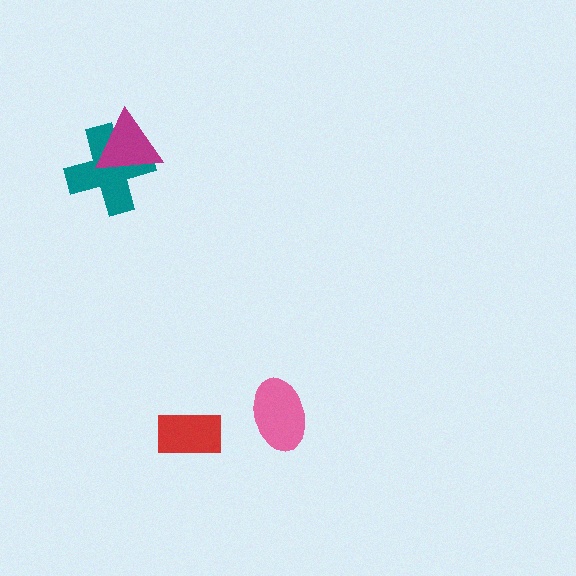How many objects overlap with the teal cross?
1 object overlaps with the teal cross.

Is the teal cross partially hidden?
Yes, it is partially covered by another shape.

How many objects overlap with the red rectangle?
0 objects overlap with the red rectangle.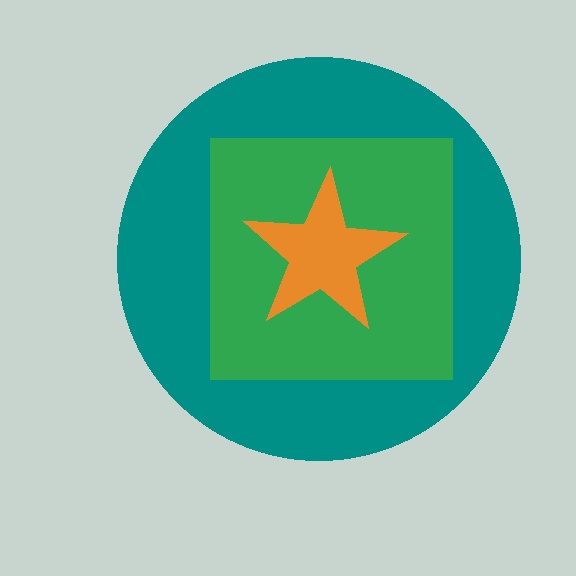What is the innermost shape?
The orange star.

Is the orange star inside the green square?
Yes.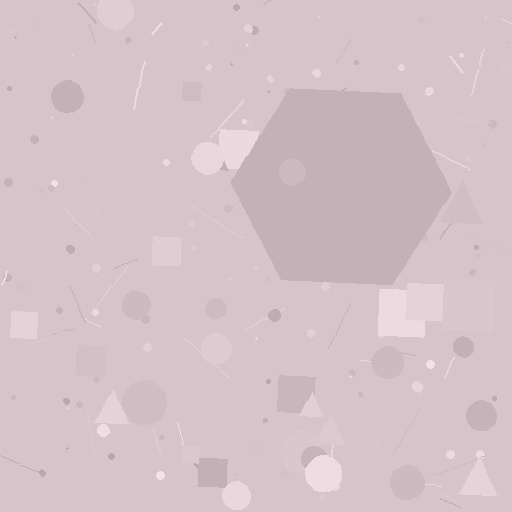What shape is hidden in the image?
A hexagon is hidden in the image.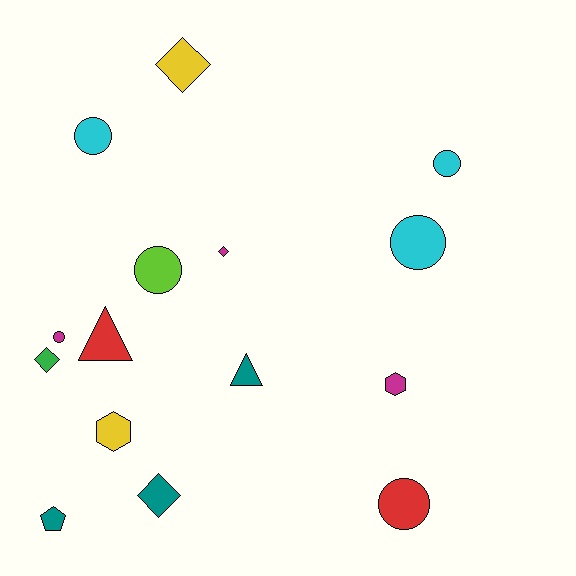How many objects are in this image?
There are 15 objects.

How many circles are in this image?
There are 6 circles.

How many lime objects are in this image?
There is 1 lime object.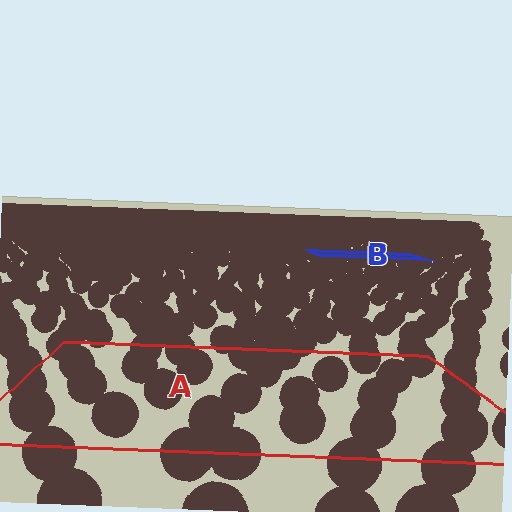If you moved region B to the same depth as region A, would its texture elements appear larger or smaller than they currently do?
They would appear larger. At a closer depth, the same texture elements are projected at a bigger on-screen size.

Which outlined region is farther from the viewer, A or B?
Region B is farther from the viewer — the texture elements inside it appear smaller and more densely packed.